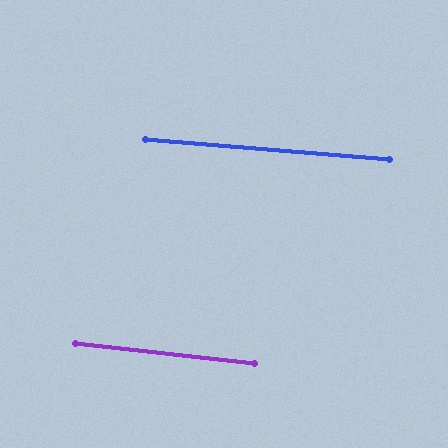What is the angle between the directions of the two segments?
Approximately 1 degree.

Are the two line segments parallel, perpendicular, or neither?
Parallel — their directions differ by only 1.5°.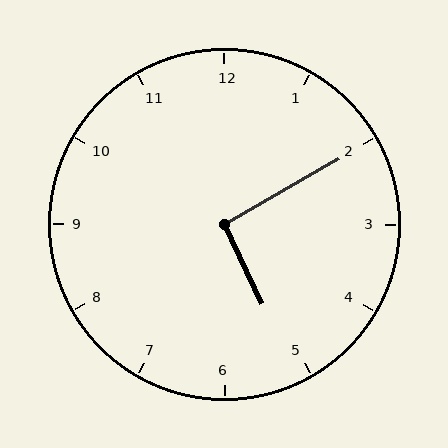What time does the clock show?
5:10.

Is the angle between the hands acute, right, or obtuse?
It is right.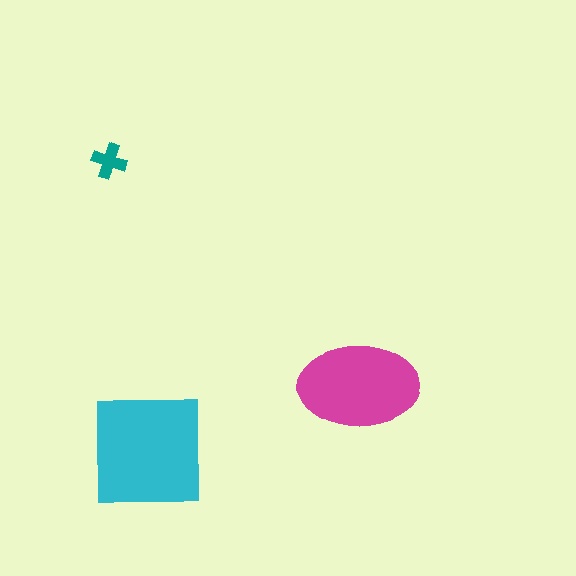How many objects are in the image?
There are 3 objects in the image.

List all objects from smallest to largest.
The teal cross, the magenta ellipse, the cyan square.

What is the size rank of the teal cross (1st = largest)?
3rd.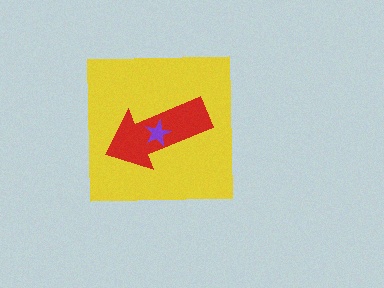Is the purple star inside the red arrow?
Yes.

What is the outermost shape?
The yellow square.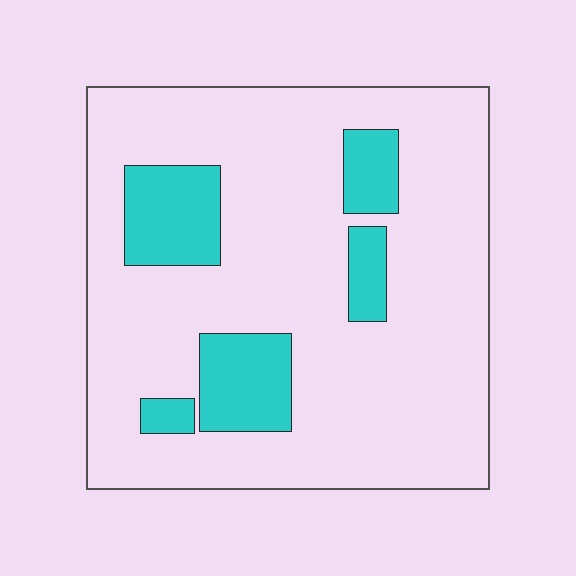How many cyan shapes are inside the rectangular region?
5.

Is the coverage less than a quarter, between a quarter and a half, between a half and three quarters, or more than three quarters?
Less than a quarter.